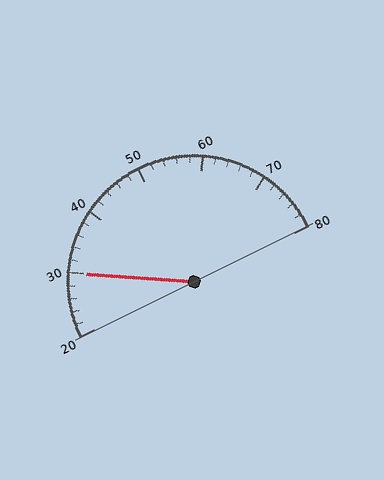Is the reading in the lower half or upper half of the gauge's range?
The reading is in the lower half of the range (20 to 80).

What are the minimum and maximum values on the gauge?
The gauge ranges from 20 to 80.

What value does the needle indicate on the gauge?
The needle indicates approximately 30.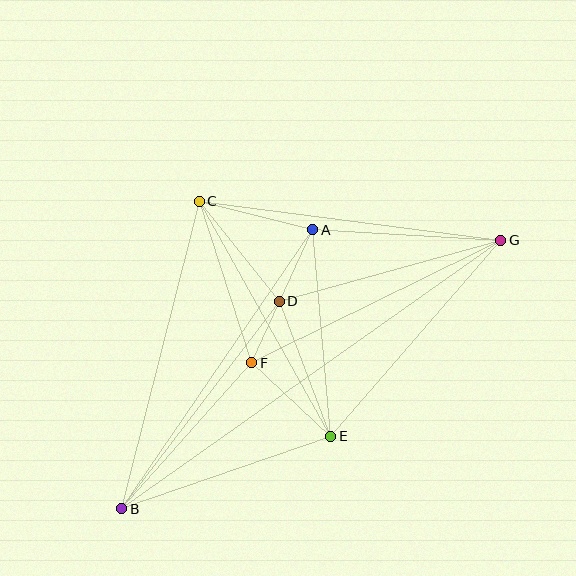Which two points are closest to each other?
Points D and F are closest to each other.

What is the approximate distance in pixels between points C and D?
The distance between C and D is approximately 128 pixels.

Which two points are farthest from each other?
Points B and G are farthest from each other.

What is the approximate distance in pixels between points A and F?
The distance between A and F is approximately 146 pixels.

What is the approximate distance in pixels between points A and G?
The distance between A and G is approximately 188 pixels.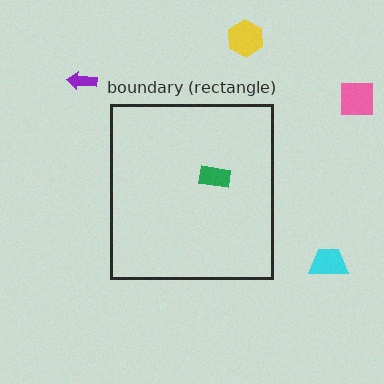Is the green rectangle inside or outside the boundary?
Inside.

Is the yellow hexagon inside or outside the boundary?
Outside.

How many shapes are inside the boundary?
1 inside, 4 outside.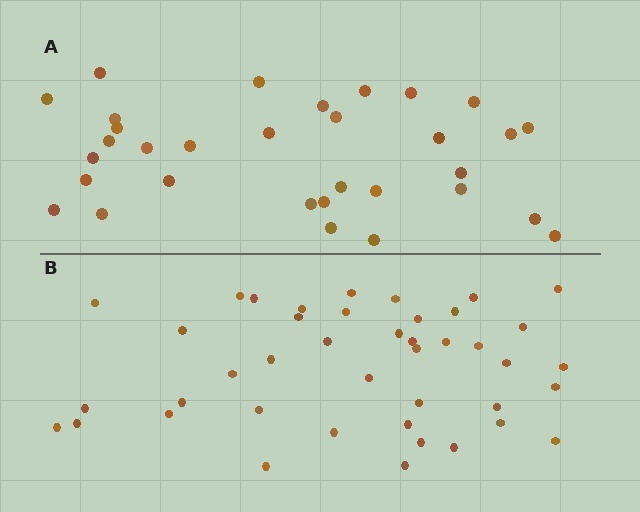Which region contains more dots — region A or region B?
Region B (the bottom region) has more dots.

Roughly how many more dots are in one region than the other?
Region B has roughly 10 or so more dots than region A.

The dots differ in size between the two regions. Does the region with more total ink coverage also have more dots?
No. Region A has more total ink coverage because its dots are larger, but region B actually contains more individual dots. Total area can be misleading — the number of items is what matters here.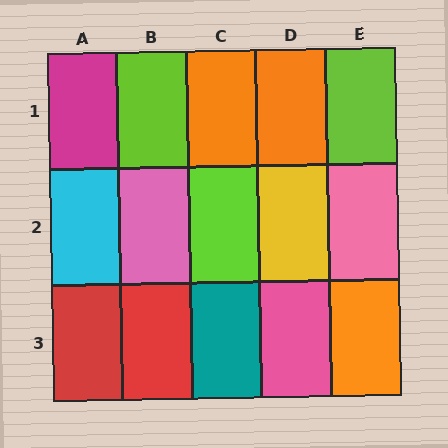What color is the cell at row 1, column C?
Orange.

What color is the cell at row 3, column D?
Pink.